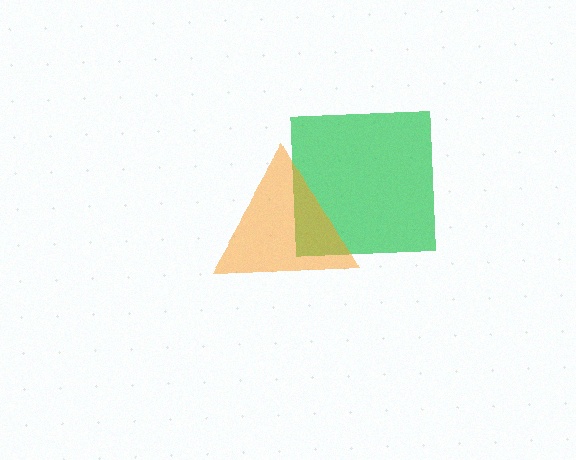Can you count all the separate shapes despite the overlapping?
Yes, there are 2 separate shapes.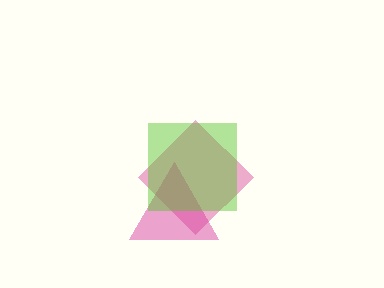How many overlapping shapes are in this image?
There are 3 overlapping shapes in the image.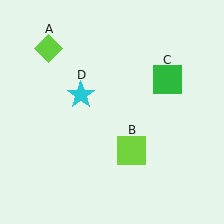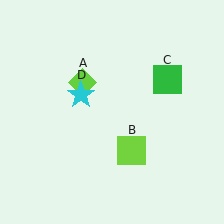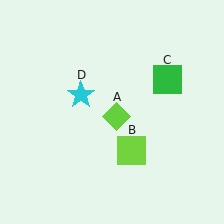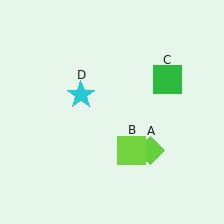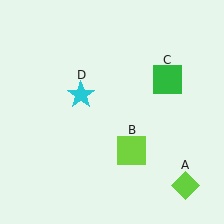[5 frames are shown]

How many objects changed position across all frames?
1 object changed position: lime diamond (object A).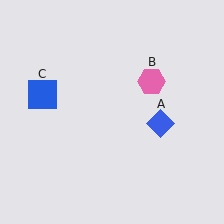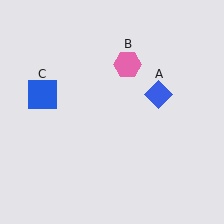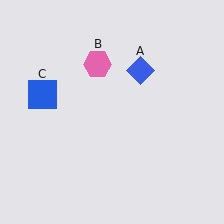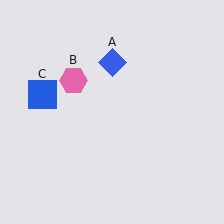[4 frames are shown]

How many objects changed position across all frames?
2 objects changed position: blue diamond (object A), pink hexagon (object B).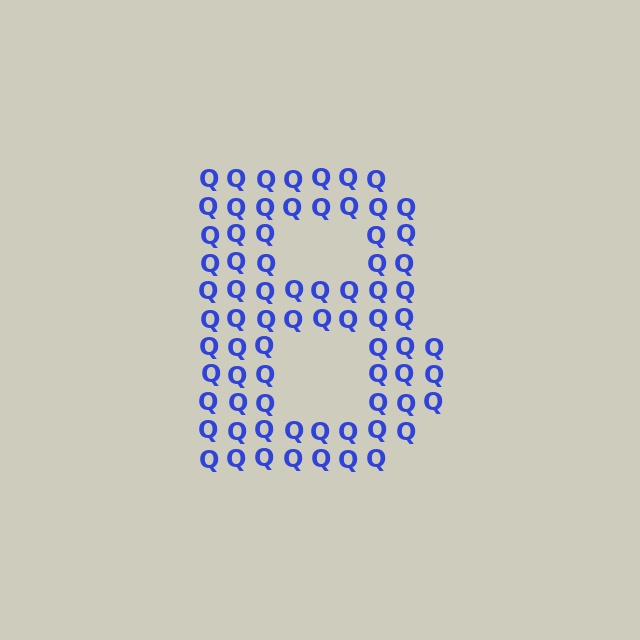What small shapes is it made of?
It is made of small letter Q's.